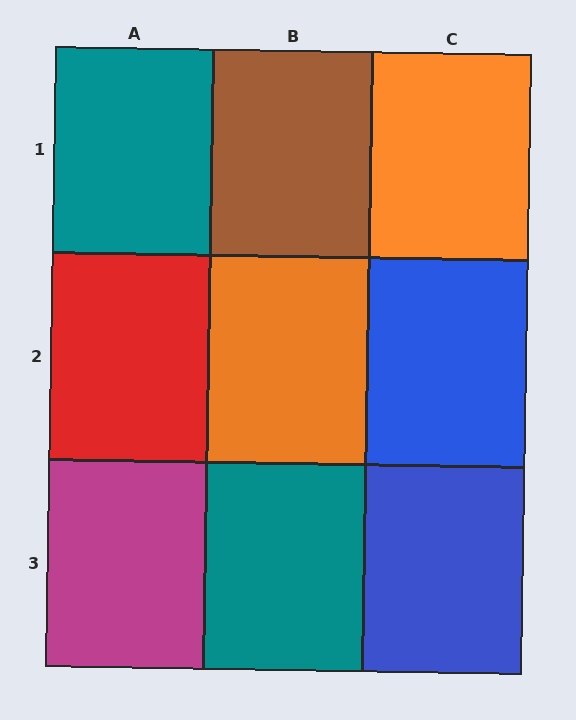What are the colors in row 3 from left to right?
Magenta, teal, blue.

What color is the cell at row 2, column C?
Blue.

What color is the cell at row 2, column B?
Orange.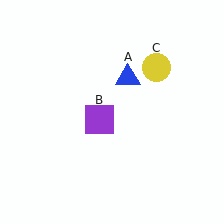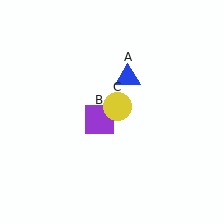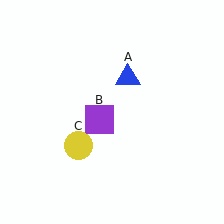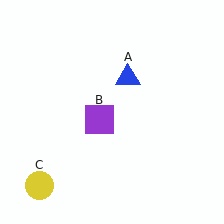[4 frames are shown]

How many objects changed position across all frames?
1 object changed position: yellow circle (object C).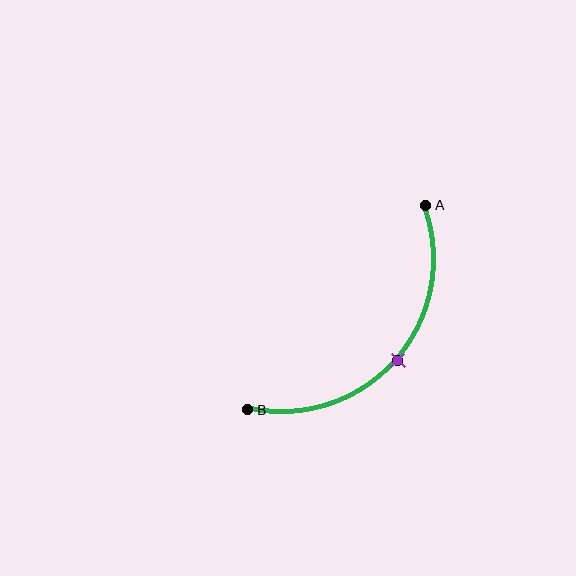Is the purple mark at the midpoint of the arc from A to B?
Yes. The purple mark lies on the arc at equal arc-length from both A and B — it is the arc midpoint.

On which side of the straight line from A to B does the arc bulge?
The arc bulges below and to the right of the straight line connecting A and B.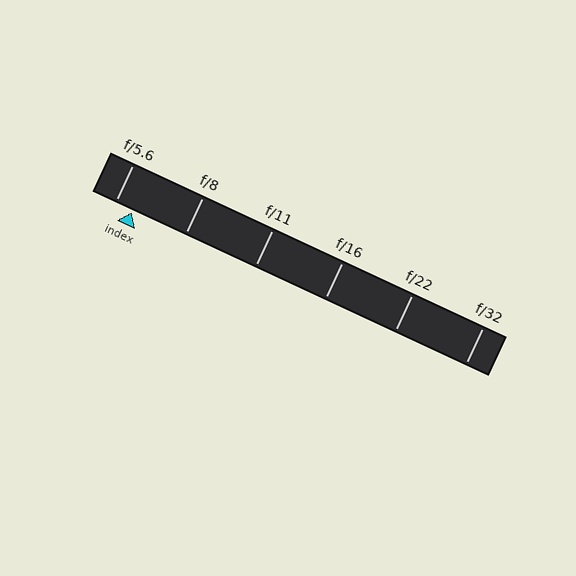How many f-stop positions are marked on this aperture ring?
There are 6 f-stop positions marked.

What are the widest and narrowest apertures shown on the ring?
The widest aperture shown is f/5.6 and the narrowest is f/32.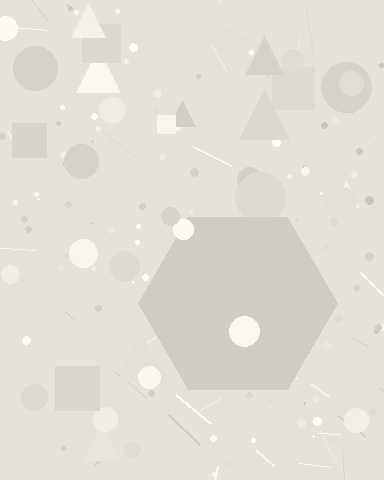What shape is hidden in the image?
A hexagon is hidden in the image.